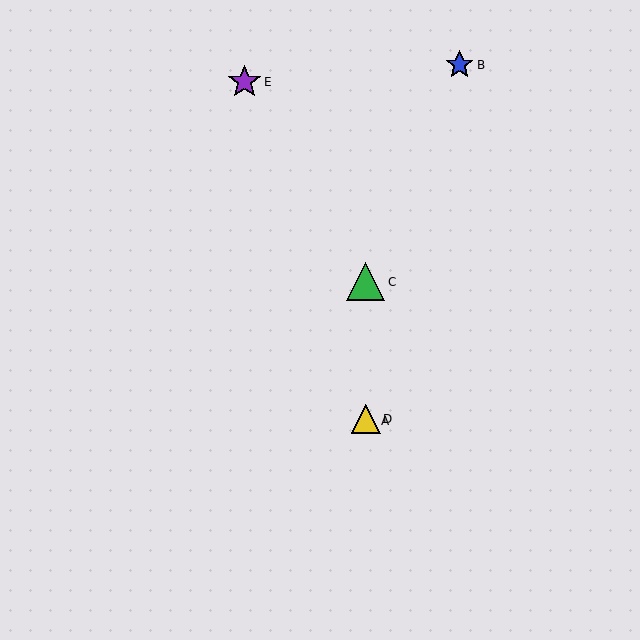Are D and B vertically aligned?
No, D is at x≈366 and B is at x≈460.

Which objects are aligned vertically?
Objects A, C, D are aligned vertically.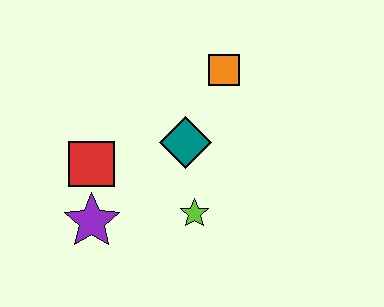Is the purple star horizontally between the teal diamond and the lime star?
No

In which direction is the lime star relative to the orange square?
The lime star is below the orange square.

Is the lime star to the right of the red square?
Yes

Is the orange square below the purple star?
No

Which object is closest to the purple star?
The red square is closest to the purple star.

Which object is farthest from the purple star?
The orange square is farthest from the purple star.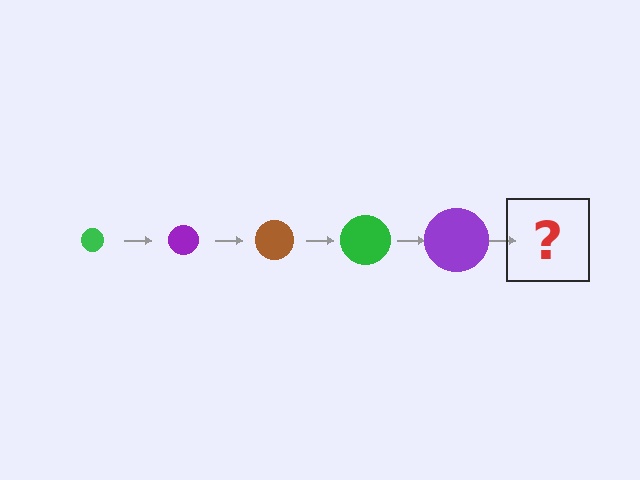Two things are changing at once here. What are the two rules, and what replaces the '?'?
The two rules are that the circle grows larger each step and the color cycles through green, purple, and brown. The '?' should be a brown circle, larger than the previous one.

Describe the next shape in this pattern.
It should be a brown circle, larger than the previous one.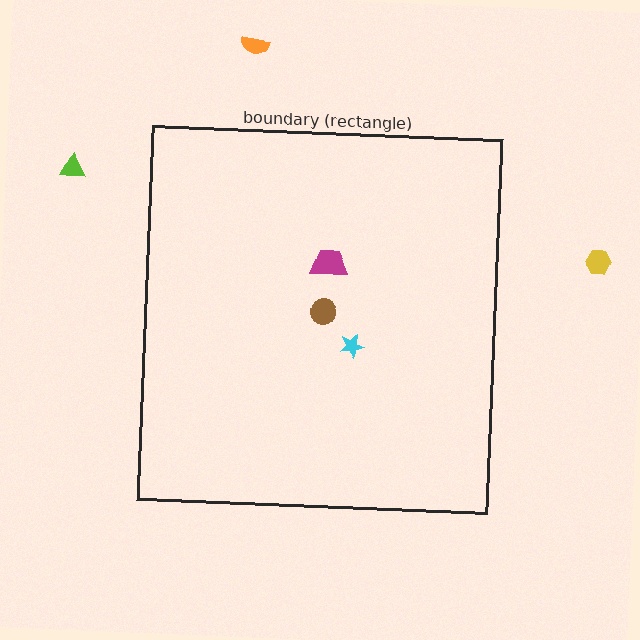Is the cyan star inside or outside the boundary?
Inside.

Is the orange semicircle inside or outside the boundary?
Outside.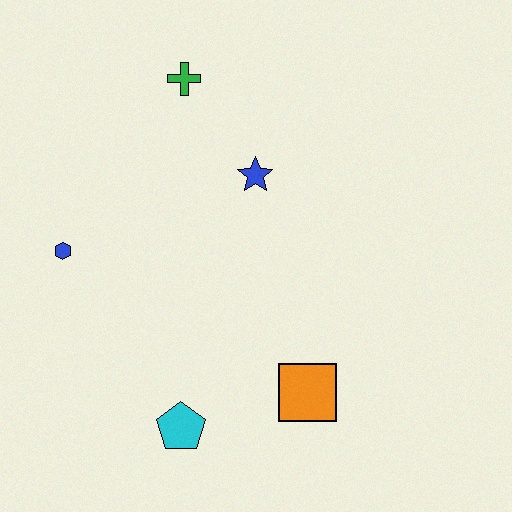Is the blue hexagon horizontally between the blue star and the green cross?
No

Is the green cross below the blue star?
No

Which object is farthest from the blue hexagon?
The orange square is farthest from the blue hexagon.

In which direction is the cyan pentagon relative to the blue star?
The cyan pentagon is below the blue star.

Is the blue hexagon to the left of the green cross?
Yes